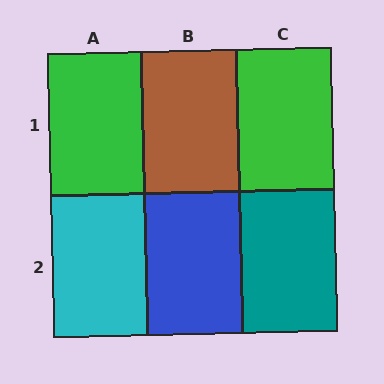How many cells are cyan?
1 cell is cyan.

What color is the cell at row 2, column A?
Cyan.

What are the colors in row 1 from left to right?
Green, brown, green.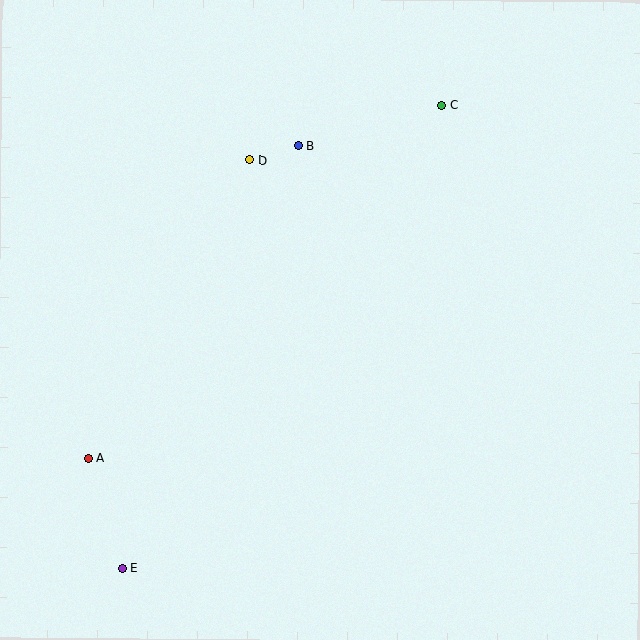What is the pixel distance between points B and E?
The distance between B and E is 458 pixels.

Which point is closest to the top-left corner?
Point D is closest to the top-left corner.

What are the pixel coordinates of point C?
Point C is at (442, 106).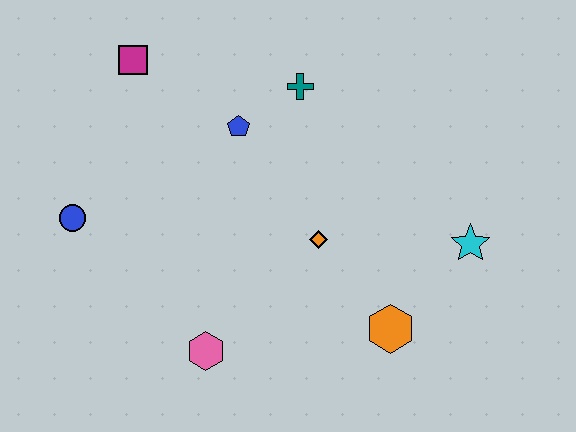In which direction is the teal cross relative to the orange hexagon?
The teal cross is above the orange hexagon.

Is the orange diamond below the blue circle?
Yes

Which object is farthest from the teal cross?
The pink hexagon is farthest from the teal cross.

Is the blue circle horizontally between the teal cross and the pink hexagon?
No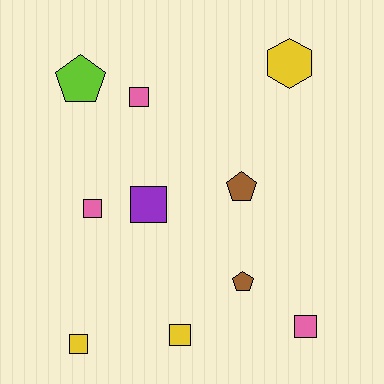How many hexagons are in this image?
There is 1 hexagon.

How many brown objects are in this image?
There are 2 brown objects.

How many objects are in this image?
There are 10 objects.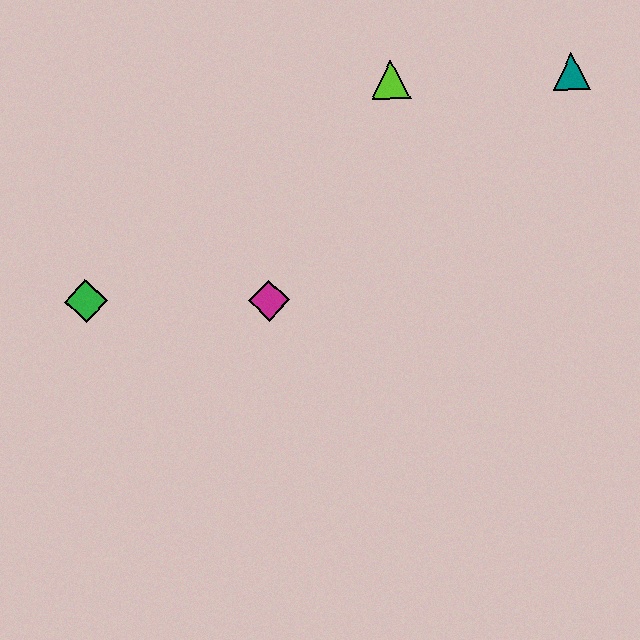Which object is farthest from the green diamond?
The teal triangle is farthest from the green diamond.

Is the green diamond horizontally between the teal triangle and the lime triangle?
No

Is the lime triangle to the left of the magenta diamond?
No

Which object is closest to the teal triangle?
The lime triangle is closest to the teal triangle.